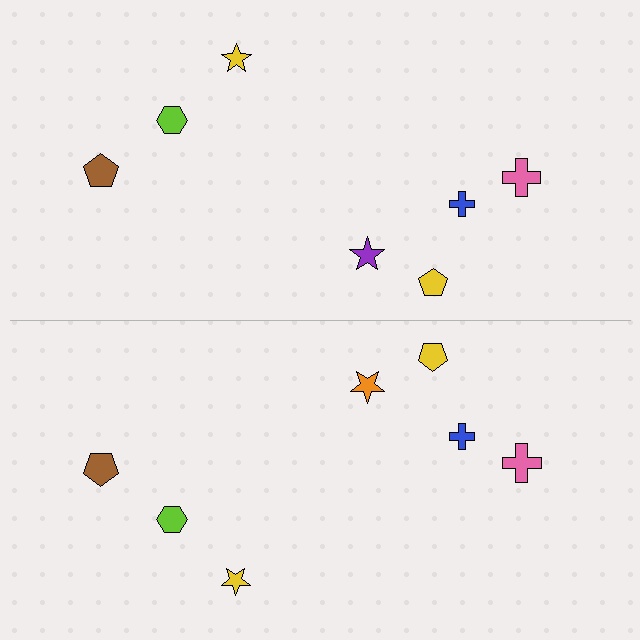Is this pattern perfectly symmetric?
No, the pattern is not perfectly symmetric. The orange star on the bottom side breaks the symmetry — its mirror counterpart is purple.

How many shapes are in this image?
There are 14 shapes in this image.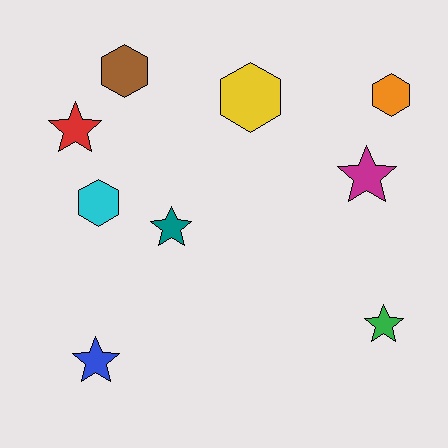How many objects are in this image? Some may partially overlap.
There are 9 objects.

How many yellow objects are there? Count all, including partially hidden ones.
There is 1 yellow object.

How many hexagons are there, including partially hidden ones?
There are 4 hexagons.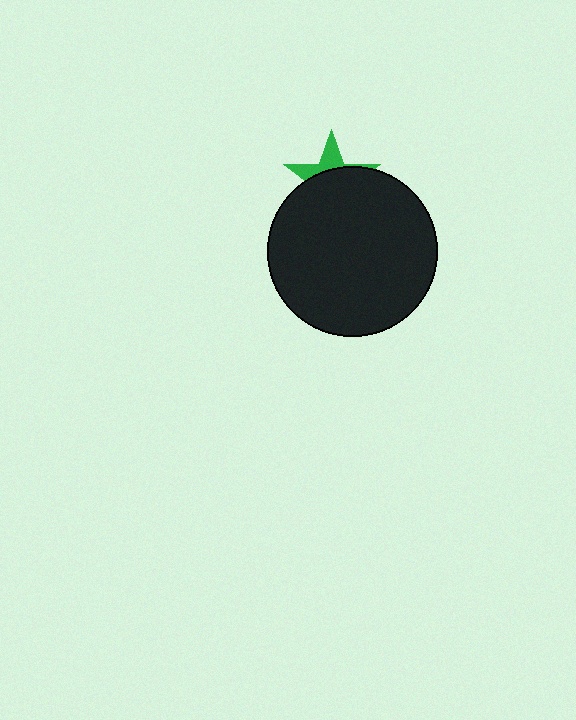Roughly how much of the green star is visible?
A small part of it is visible (roughly 33%).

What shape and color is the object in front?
The object in front is a black circle.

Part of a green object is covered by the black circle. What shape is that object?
It is a star.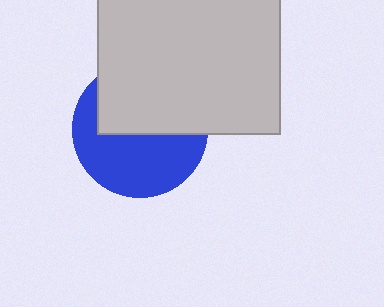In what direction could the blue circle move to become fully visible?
The blue circle could move down. That would shift it out from behind the light gray square entirely.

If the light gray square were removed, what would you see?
You would see the complete blue circle.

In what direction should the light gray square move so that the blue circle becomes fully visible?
The light gray square should move up. That is the shortest direction to clear the overlap and leave the blue circle fully visible.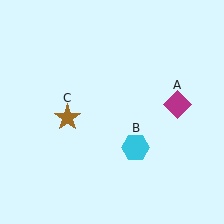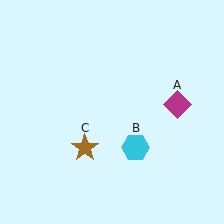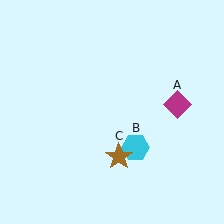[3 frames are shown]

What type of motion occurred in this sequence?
The brown star (object C) rotated counterclockwise around the center of the scene.